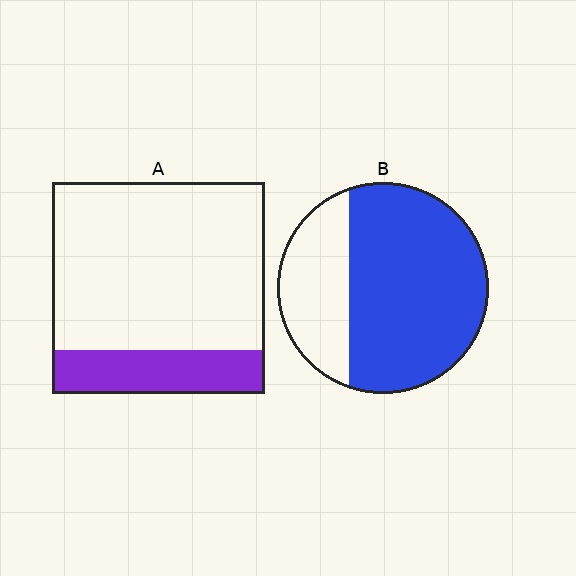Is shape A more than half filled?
No.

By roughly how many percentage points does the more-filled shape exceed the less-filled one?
By roughly 50 percentage points (B over A).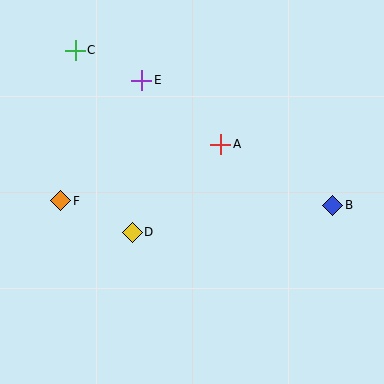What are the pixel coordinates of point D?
Point D is at (132, 232).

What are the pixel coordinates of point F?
Point F is at (61, 201).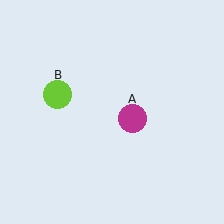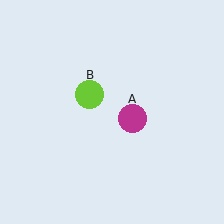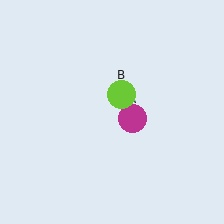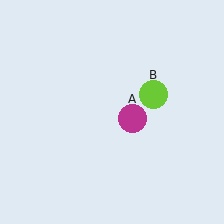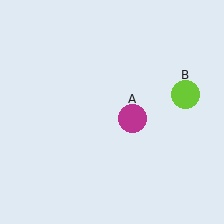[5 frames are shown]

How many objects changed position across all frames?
1 object changed position: lime circle (object B).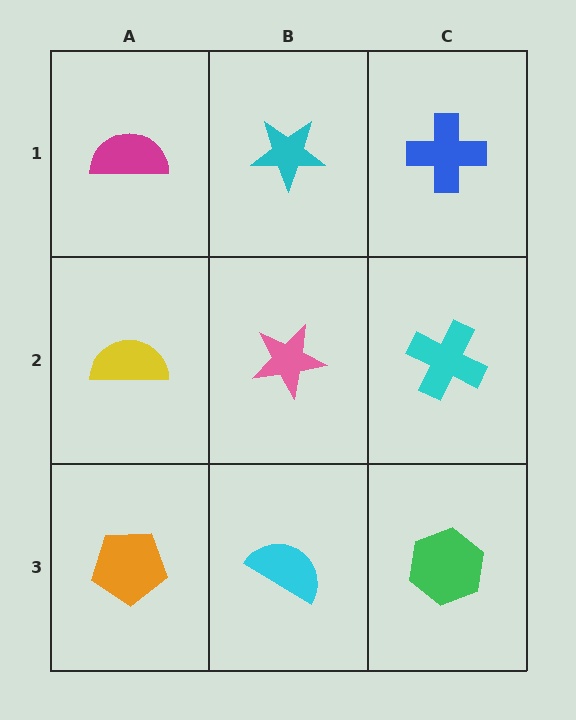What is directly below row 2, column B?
A cyan semicircle.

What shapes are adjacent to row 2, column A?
A magenta semicircle (row 1, column A), an orange pentagon (row 3, column A), a pink star (row 2, column B).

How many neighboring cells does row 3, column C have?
2.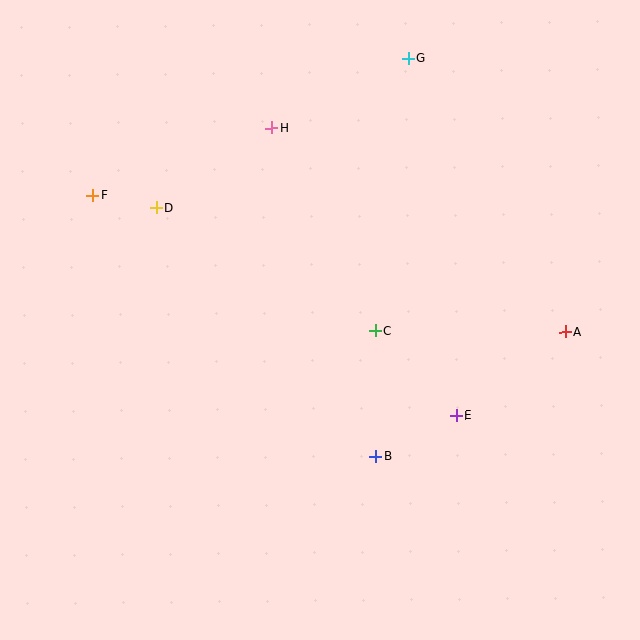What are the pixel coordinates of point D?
Point D is at (156, 208).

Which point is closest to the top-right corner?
Point G is closest to the top-right corner.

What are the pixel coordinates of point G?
Point G is at (408, 58).